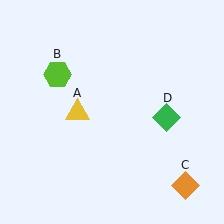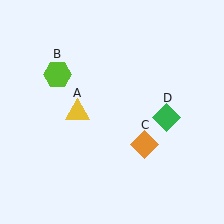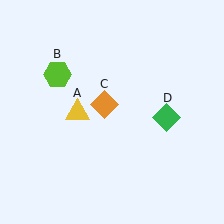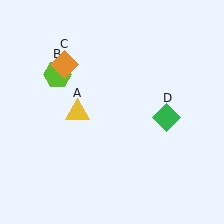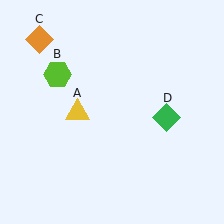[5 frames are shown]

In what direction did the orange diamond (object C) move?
The orange diamond (object C) moved up and to the left.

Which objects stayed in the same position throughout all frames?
Yellow triangle (object A) and lime hexagon (object B) and green diamond (object D) remained stationary.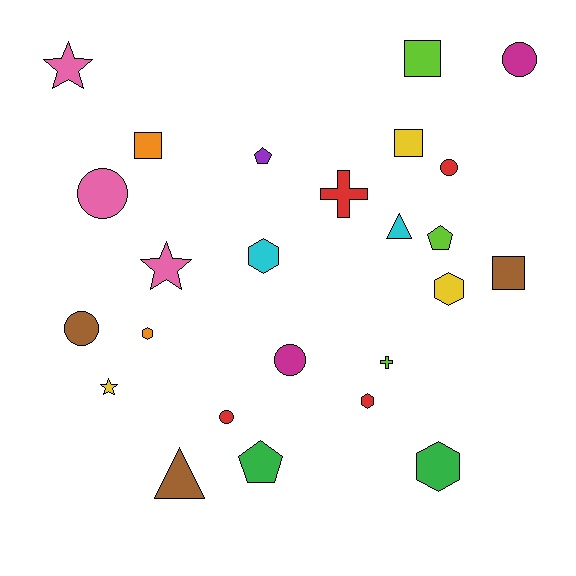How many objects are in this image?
There are 25 objects.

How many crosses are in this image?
There are 2 crosses.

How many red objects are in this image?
There are 4 red objects.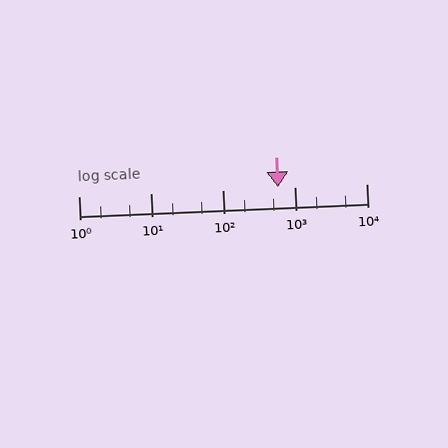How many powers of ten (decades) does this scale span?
The scale spans 4 decades, from 1 to 10000.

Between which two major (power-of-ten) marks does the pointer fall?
The pointer is between 100 and 1000.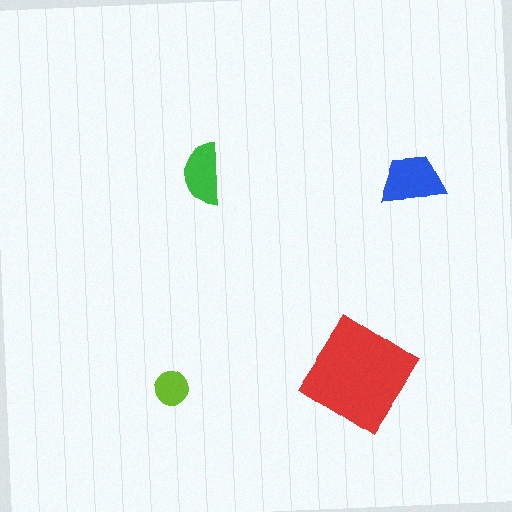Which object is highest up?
The green semicircle is topmost.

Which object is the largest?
The red diamond.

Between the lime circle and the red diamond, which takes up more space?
The red diamond.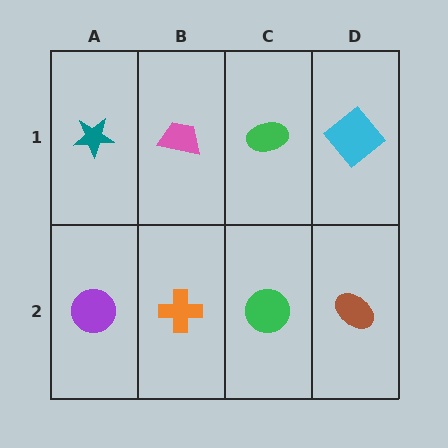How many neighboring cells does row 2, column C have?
3.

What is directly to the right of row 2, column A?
An orange cross.